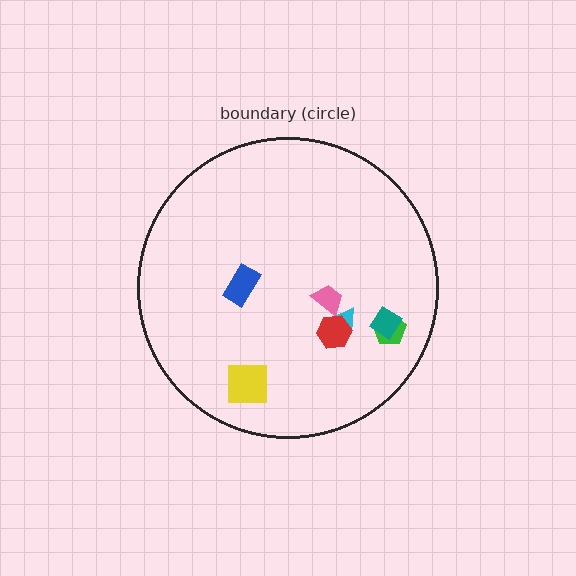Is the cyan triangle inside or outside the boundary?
Inside.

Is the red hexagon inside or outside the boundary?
Inside.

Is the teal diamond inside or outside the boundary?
Inside.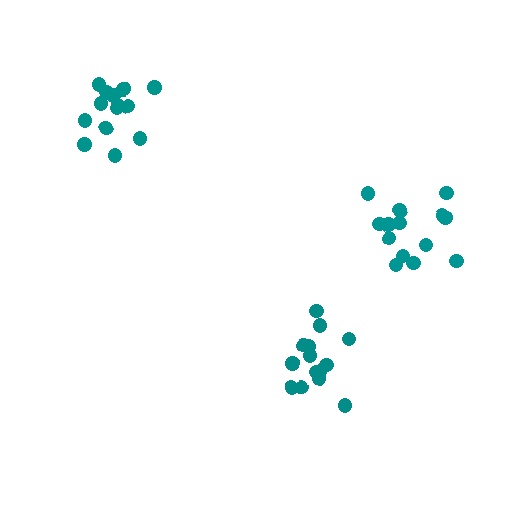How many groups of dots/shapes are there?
There are 3 groups.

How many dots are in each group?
Group 1: 15 dots, Group 2: 14 dots, Group 3: 14 dots (43 total).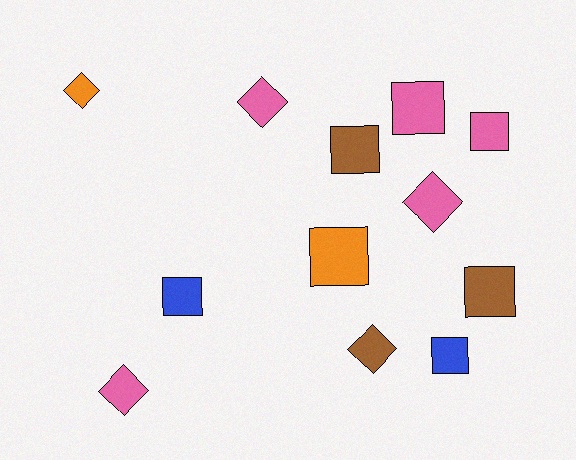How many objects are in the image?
There are 12 objects.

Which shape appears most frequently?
Square, with 7 objects.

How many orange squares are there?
There is 1 orange square.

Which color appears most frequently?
Pink, with 5 objects.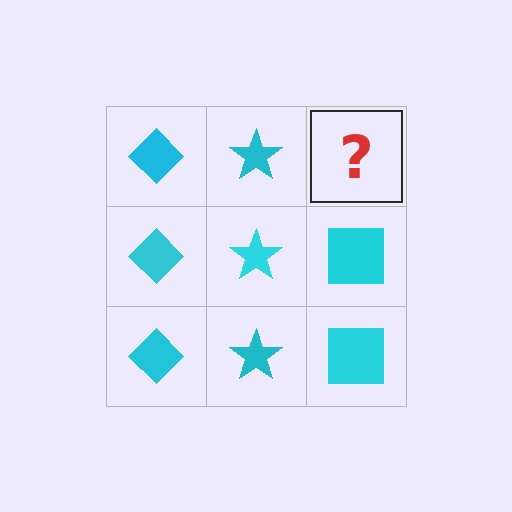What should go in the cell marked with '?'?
The missing cell should contain a cyan square.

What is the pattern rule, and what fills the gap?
The rule is that each column has a consistent shape. The gap should be filled with a cyan square.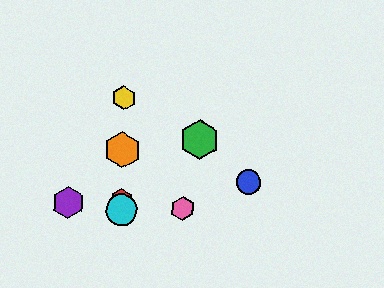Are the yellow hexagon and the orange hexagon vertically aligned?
Yes, both are at x≈124.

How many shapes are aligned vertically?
4 shapes (the red hexagon, the yellow hexagon, the orange hexagon, the cyan circle) are aligned vertically.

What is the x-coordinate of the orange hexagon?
The orange hexagon is at x≈123.